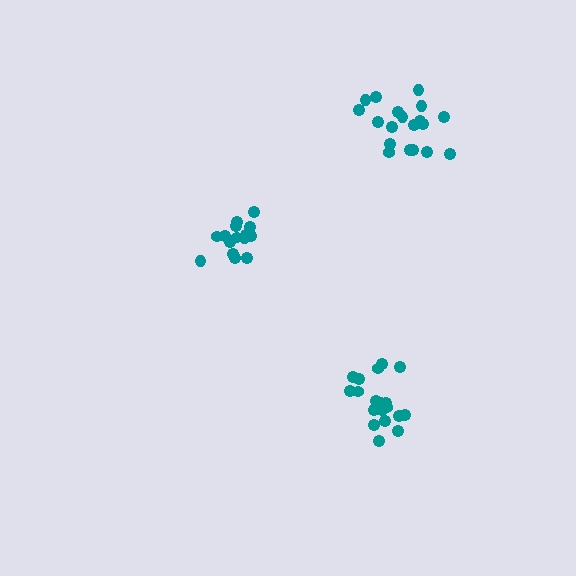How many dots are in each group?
Group 1: 15 dots, Group 2: 20 dots, Group 3: 19 dots (54 total).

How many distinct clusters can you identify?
There are 3 distinct clusters.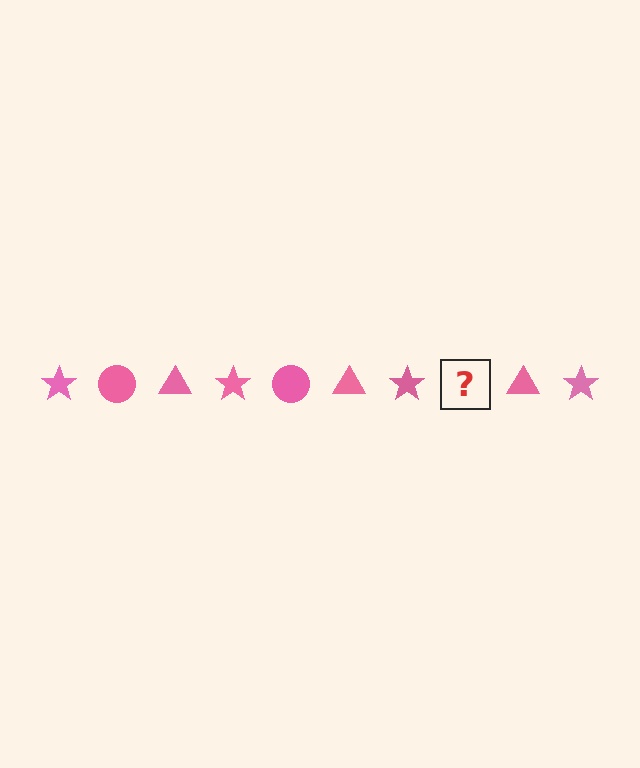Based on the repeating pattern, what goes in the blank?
The blank should be a pink circle.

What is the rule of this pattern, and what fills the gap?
The rule is that the pattern cycles through star, circle, triangle shapes in pink. The gap should be filled with a pink circle.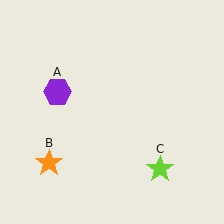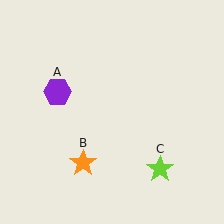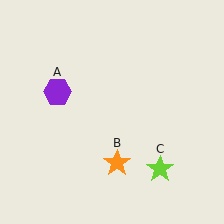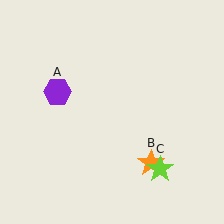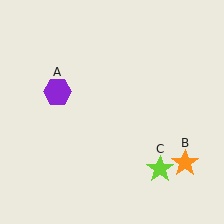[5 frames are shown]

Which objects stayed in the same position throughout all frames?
Purple hexagon (object A) and lime star (object C) remained stationary.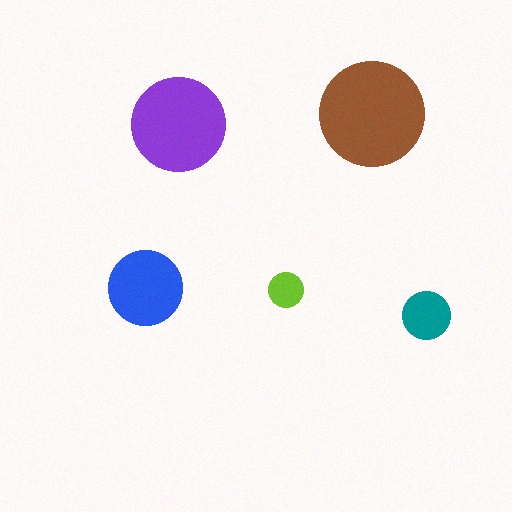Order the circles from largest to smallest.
the brown one, the purple one, the blue one, the teal one, the lime one.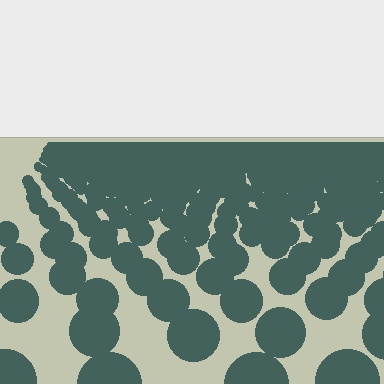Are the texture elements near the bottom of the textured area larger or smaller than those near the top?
Larger. Near the bottom, elements are closer to the viewer and appear at a bigger on-screen size.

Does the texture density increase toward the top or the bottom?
Density increases toward the top.